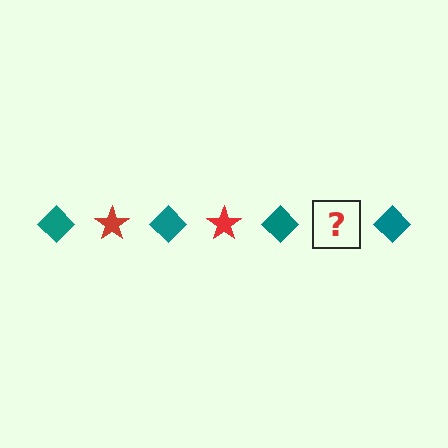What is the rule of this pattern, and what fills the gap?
The rule is that the pattern alternates between teal diamond and red star. The gap should be filled with a red star.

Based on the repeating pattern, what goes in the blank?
The blank should be a red star.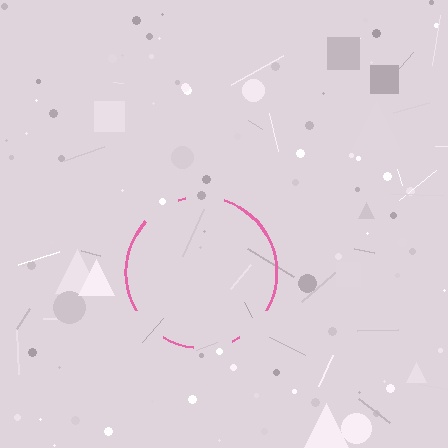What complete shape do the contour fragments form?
The contour fragments form a circle.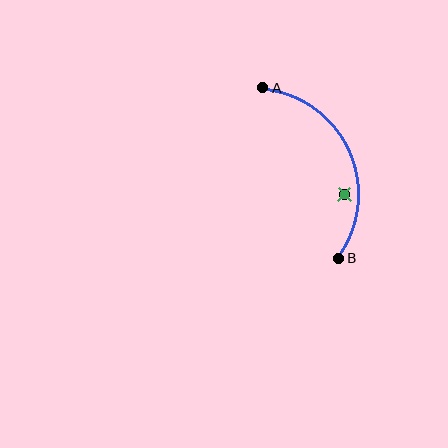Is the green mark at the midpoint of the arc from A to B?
No — the green mark does not lie on the arc at all. It sits slightly inside the curve.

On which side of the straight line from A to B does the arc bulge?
The arc bulges to the right of the straight line connecting A and B.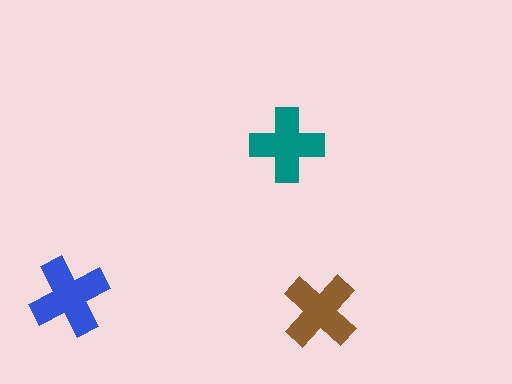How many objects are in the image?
There are 3 objects in the image.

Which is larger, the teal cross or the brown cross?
The brown one.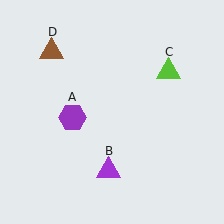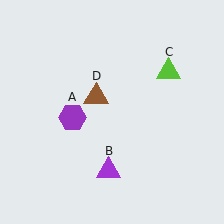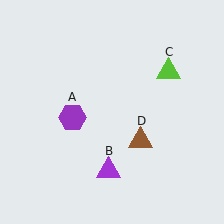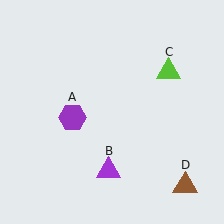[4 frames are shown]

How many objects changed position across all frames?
1 object changed position: brown triangle (object D).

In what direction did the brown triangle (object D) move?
The brown triangle (object D) moved down and to the right.